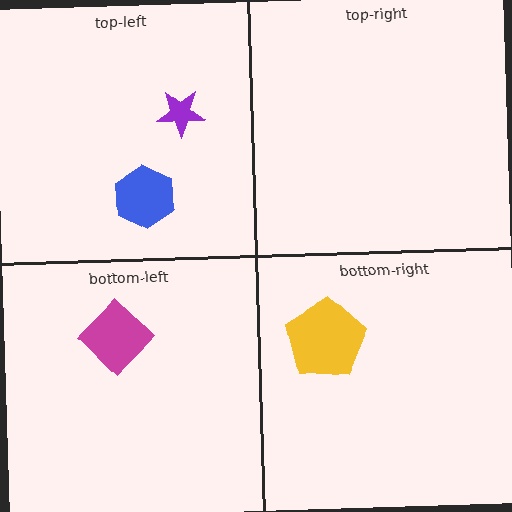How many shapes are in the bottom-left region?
1.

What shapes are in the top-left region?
The blue hexagon, the purple star.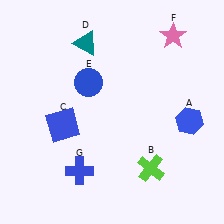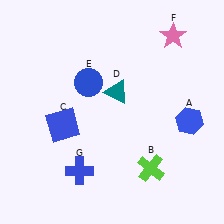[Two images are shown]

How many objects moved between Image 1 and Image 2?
1 object moved between the two images.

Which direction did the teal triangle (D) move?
The teal triangle (D) moved down.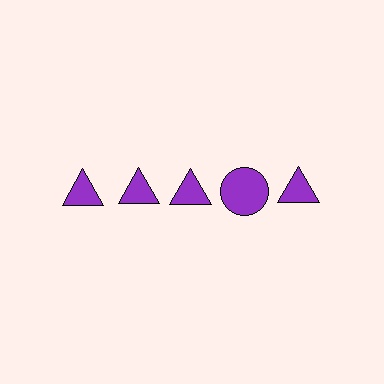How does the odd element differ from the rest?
It has a different shape: circle instead of triangle.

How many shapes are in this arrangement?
There are 5 shapes arranged in a grid pattern.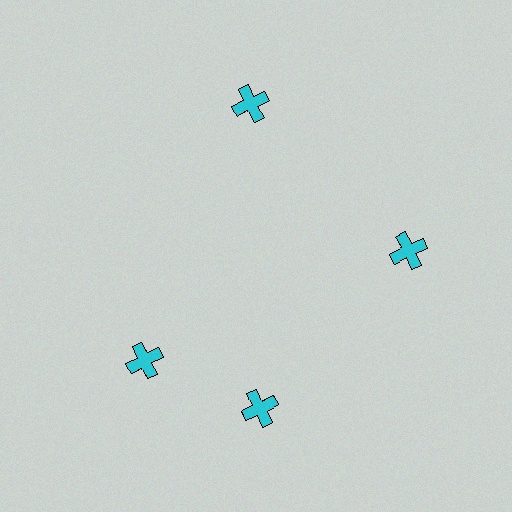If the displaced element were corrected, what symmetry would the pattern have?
It would have 4-fold rotational symmetry — the pattern would map onto itself every 90 degrees.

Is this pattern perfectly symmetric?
No. The 4 cyan crosses are arranged in a ring, but one element near the 9 o'clock position is rotated out of alignment along the ring, breaking the 4-fold rotational symmetry.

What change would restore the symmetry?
The symmetry would be restored by rotating it back into even spacing with its neighbors so that all 4 crosses sit at equal angles and equal distance from the center.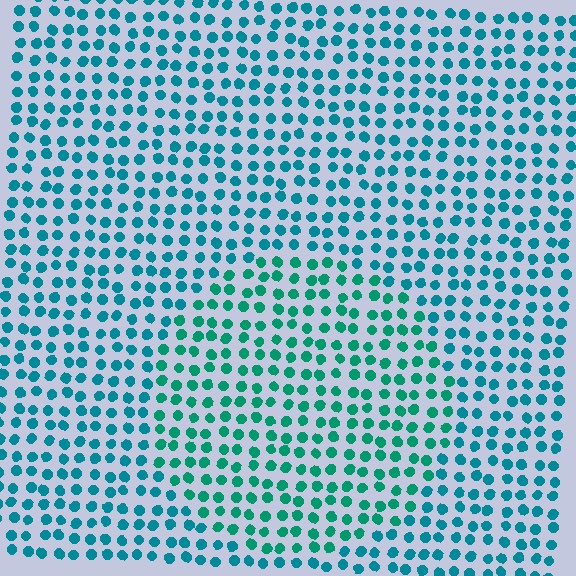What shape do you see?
I see a circle.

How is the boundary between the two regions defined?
The boundary is defined purely by a slight shift in hue (about 24 degrees). Spacing, size, and orientation are identical on both sides.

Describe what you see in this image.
The image is filled with small teal elements in a uniform arrangement. A circle-shaped region is visible where the elements are tinted to a slightly different hue, forming a subtle color boundary.